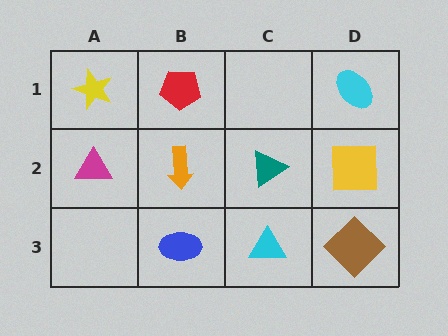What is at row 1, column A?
A yellow star.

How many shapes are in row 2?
4 shapes.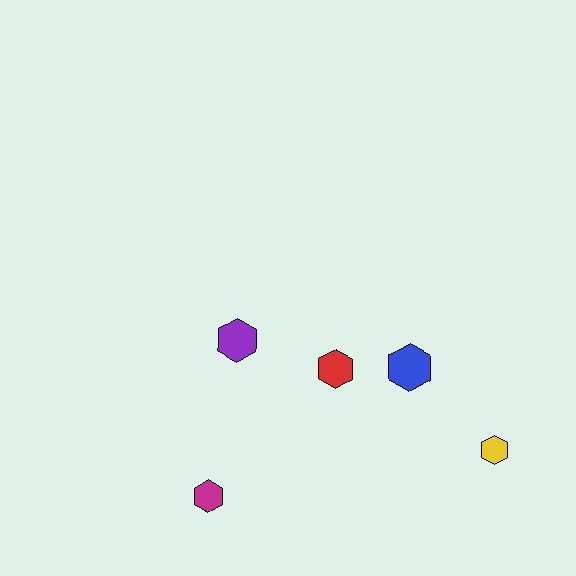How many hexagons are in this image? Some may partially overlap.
There are 5 hexagons.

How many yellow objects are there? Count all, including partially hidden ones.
There is 1 yellow object.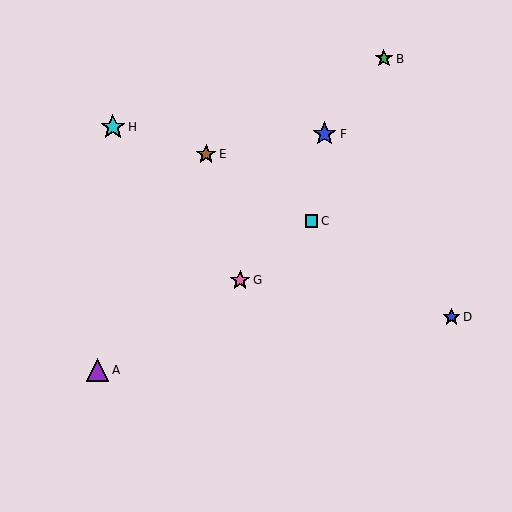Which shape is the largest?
The cyan star (labeled H) is the largest.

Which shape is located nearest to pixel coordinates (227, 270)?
The pink star (labeled G) at (240, 280) is nearest to that location.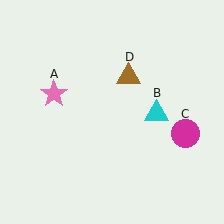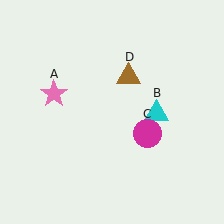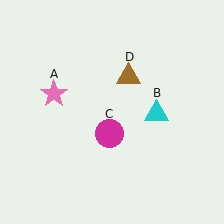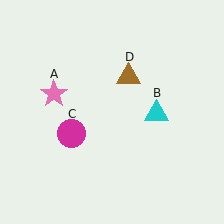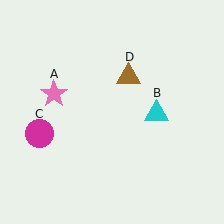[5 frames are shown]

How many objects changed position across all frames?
1 object changed position: magenta circle (object C).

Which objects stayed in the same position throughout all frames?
Pink star (object A) and cyan triangle (object B) and brown triangle (object D) remained stationary.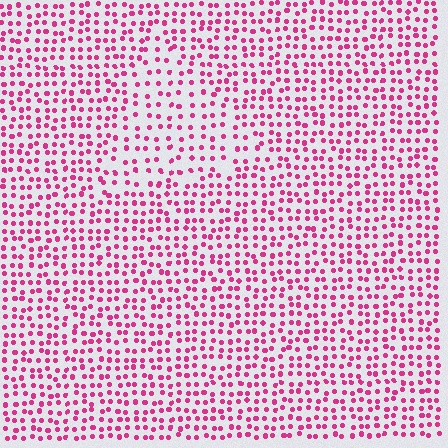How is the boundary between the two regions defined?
The boundary is defined by a change in element density (approximately 1.6x ratio). All elements are the same color, size, and shape.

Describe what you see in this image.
The image contains small magenta elements arranged at two different densities. A triangle-shaped region is visible where the elements are less densely packed than the surrounding area.